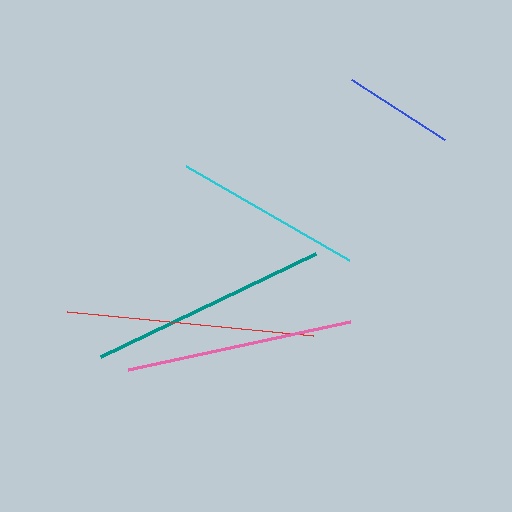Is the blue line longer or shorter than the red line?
The red line is longer than the blue line.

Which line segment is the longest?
The red line is the longest at approximately 248 pixels.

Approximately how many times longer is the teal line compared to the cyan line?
The teal line is approximately 1.3 times the length of the cyan line.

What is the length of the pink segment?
The pink segment is approximately 227 pixels long.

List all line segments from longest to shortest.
From longest to shortest: red, teal, pink, cyan, blue.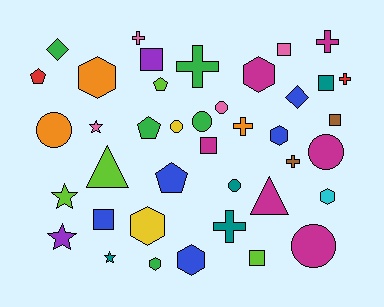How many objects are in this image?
There are 40 objects.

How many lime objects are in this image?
There are 4 lime objects.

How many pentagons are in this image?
There are 4 pentagons.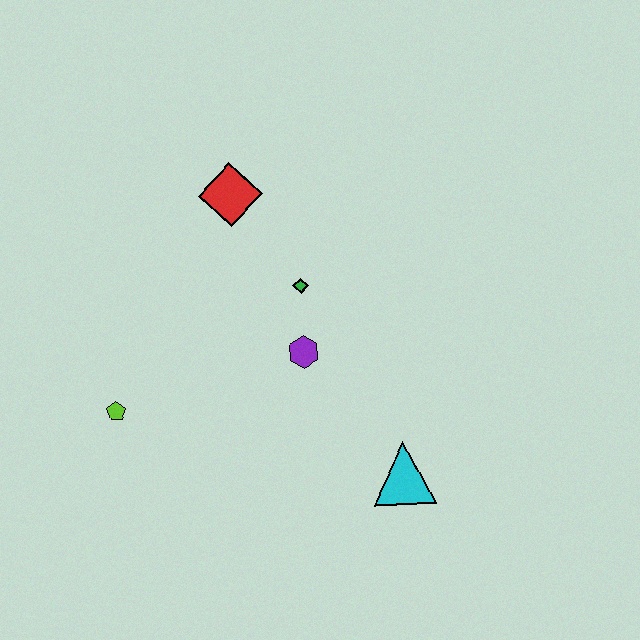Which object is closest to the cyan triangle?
The purple hexagon is closest to the cyan triangle.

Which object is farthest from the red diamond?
The cyan triangle is farthest from the red diamond.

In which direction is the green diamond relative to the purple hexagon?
The green diamond is above the purple hexagon.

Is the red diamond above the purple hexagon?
Yes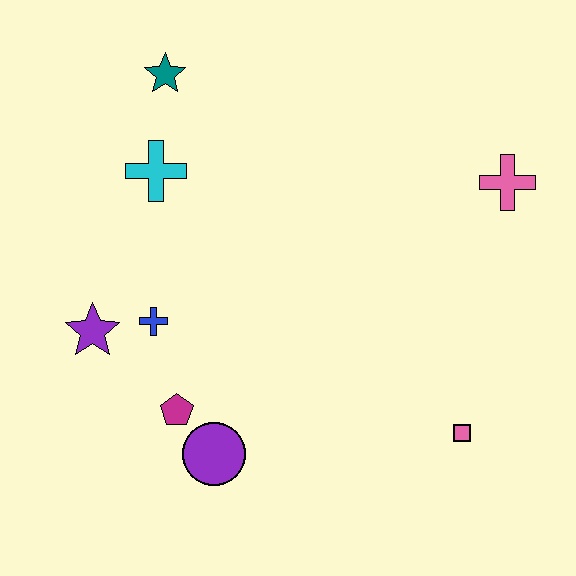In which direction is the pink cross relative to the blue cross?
The pink cross is to the right of the blue cross.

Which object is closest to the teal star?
The cyan cross is closest to the teal star.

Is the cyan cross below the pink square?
No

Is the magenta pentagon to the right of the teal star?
Yes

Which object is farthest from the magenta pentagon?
The pink cross is farthest from the magenta pentagon.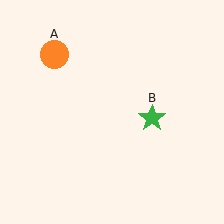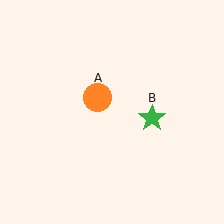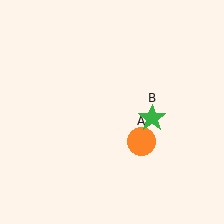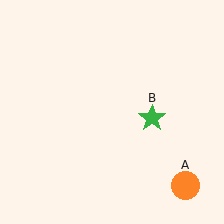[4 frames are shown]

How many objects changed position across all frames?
1 object changed position: orange circle (object A).